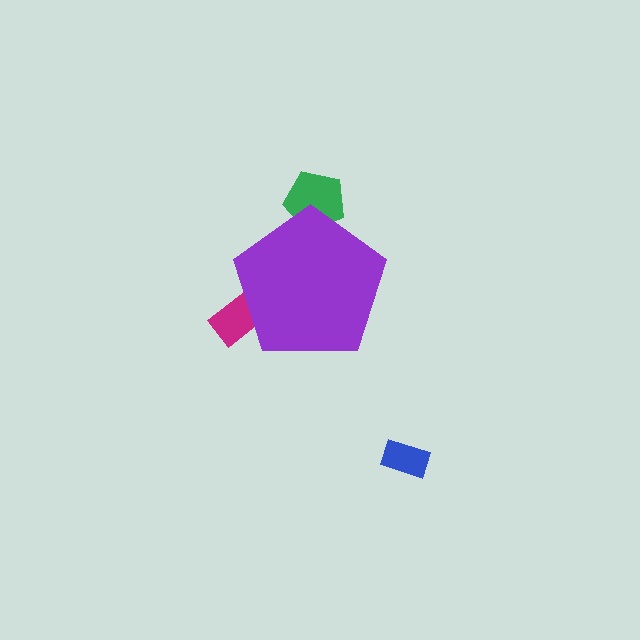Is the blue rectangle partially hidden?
No, the blue rectangle is fully visible.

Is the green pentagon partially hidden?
Yes, the green pentagon is partially hidden behind the purple pentagon.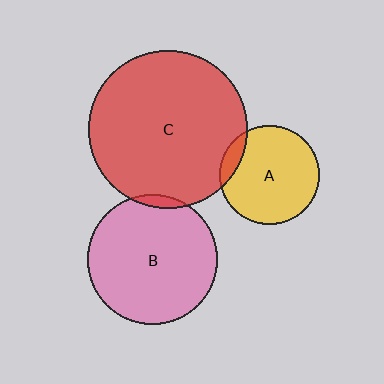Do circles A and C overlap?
Yes.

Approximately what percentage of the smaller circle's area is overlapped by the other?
Approximately 10%.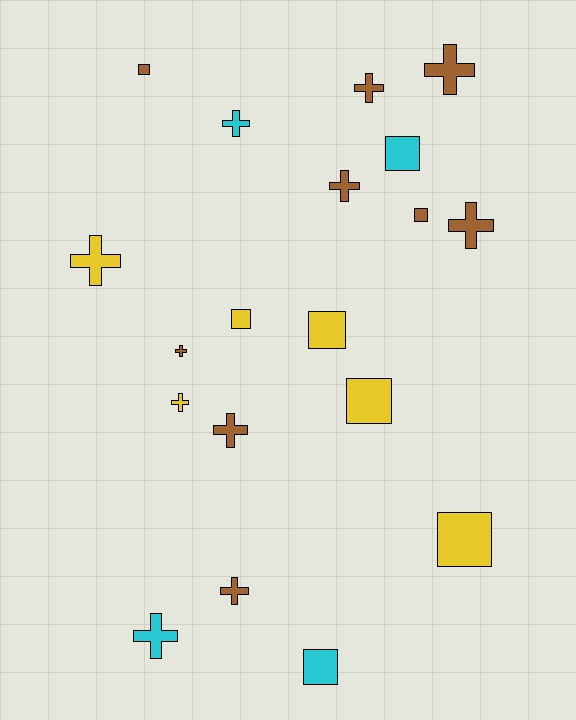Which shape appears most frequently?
Cross, with 11 objects.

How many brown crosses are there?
There are 7 brown crosses.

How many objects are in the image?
There are 19 objects.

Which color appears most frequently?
Brown, with 9 objects.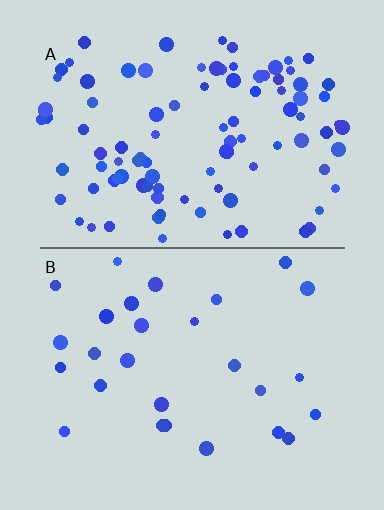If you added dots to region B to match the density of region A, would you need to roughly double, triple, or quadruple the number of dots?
Approximately quadruple.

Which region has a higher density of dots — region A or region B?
A (the top).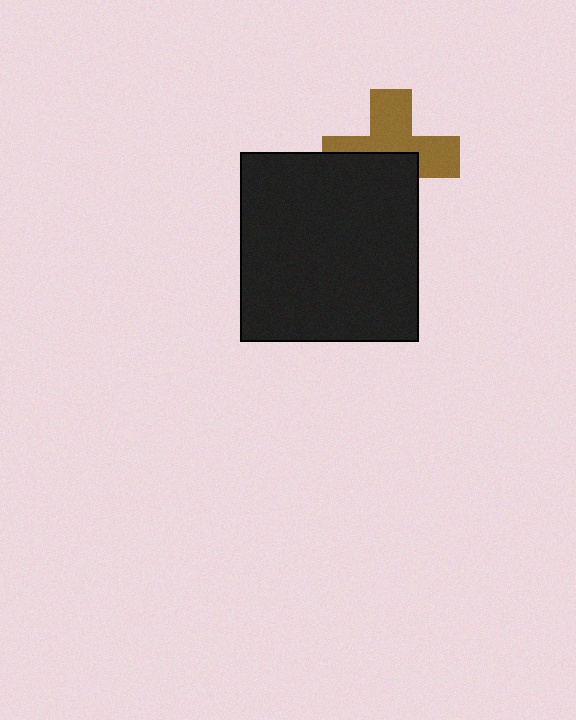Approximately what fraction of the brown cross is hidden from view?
Roughly 47% of the brown cross is hidden behind the black rectangle.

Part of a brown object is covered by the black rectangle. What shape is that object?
It is a cross.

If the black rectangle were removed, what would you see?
You would see the complete brown cross.